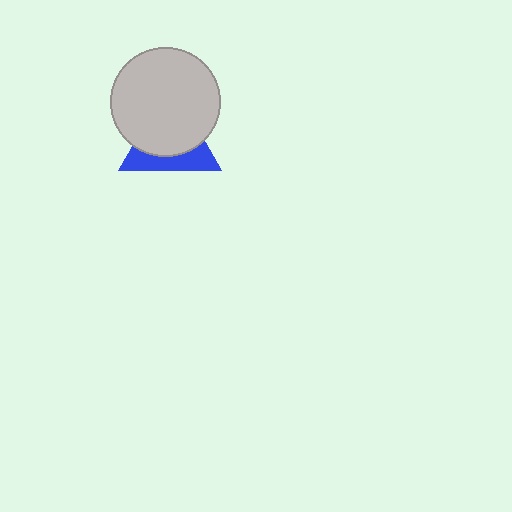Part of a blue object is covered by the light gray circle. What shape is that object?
It is a triangle.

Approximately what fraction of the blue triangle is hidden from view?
Roughly 62% of the blue triangle is hidden behind the light gray circle.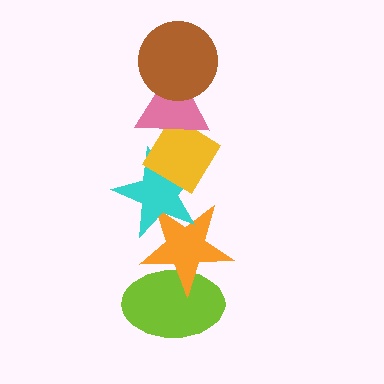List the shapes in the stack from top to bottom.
From top to bottom: the brown circle, the pink triangle, the yellow diamond, the cyan star, the orange star, the lime ellipse.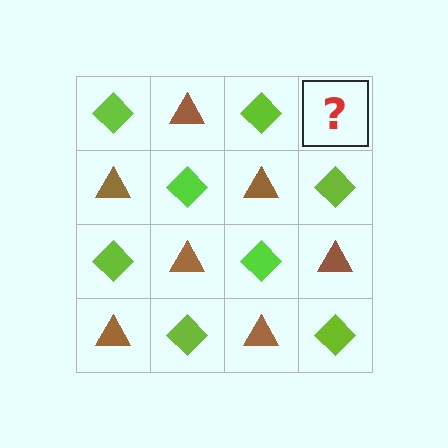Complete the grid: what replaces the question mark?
The question mark should be replaced with a brown triangle.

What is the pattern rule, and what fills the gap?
The rule is that it alternates lime diamond and brown triangle in a checkerboard pattern. The gap should be filled with a brown triangle.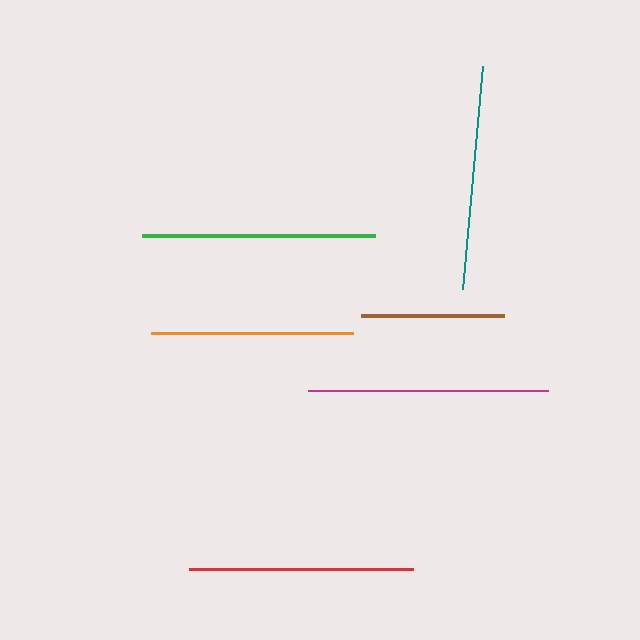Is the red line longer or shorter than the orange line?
The red line is longer than the orange line.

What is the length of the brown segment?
The brown segment is approximately 143 pixels long.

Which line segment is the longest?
The magenta line is the longest at approximately 240 pixels.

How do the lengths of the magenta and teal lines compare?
The magenta and teal lines are approximately the same length.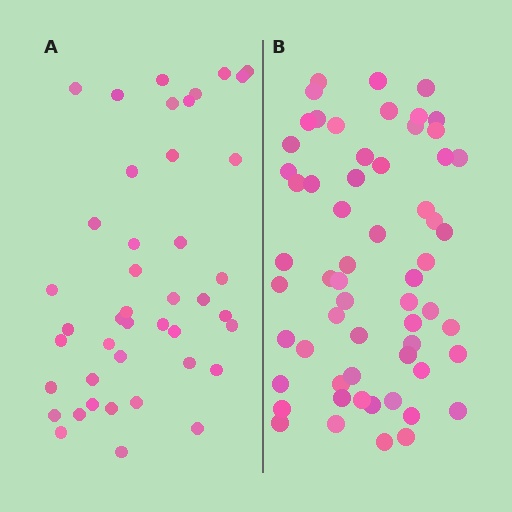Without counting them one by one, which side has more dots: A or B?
Region B (the right region) has more dots.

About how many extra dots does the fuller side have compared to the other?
Region B has approximately 15 more dots than region A.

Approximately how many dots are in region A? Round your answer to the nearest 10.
About 40 dots. (The exact count is 43, which rounds to 40.)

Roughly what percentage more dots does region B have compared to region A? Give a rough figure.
About 40% more.